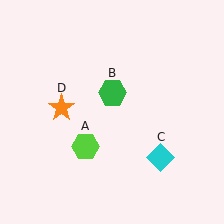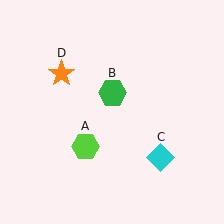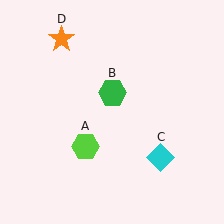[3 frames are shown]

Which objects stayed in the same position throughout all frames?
Lime hexagon (object A) and green hexagon (object B) and cyan diamond (object C) remained stationary.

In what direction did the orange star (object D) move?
The orange star (object D) moved up.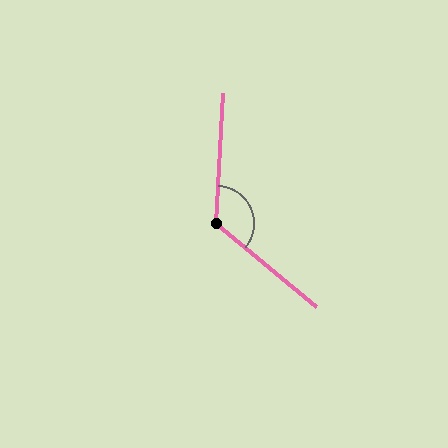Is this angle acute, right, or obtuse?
It is obtuse.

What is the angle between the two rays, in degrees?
Approximately 127 degrees.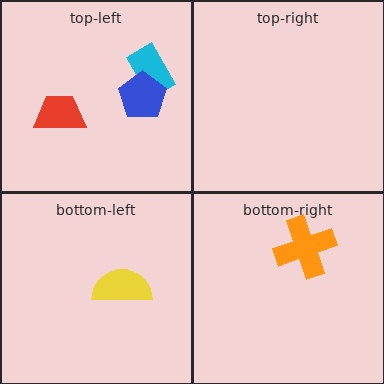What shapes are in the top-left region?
The red trapezoid, the cyan rectangle, the blue pentagon.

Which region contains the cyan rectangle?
The top-left region.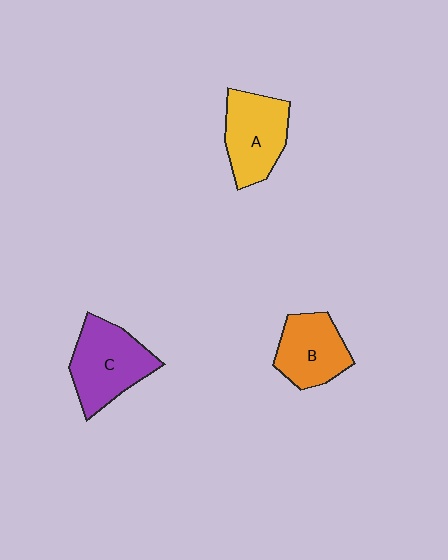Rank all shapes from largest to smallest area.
From largest to smallest: C (purple), A (yellow), B (orange).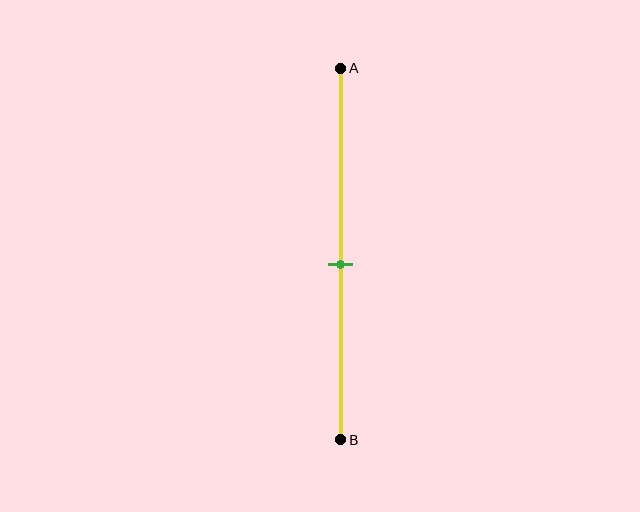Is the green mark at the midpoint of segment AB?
Yes, the mark is approximately at the midpoint.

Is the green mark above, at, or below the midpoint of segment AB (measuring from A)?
The green mark is approximately at the midpoint of segment AB.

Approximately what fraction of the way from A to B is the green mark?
The green mark is approximately 55% of the way from A to B.